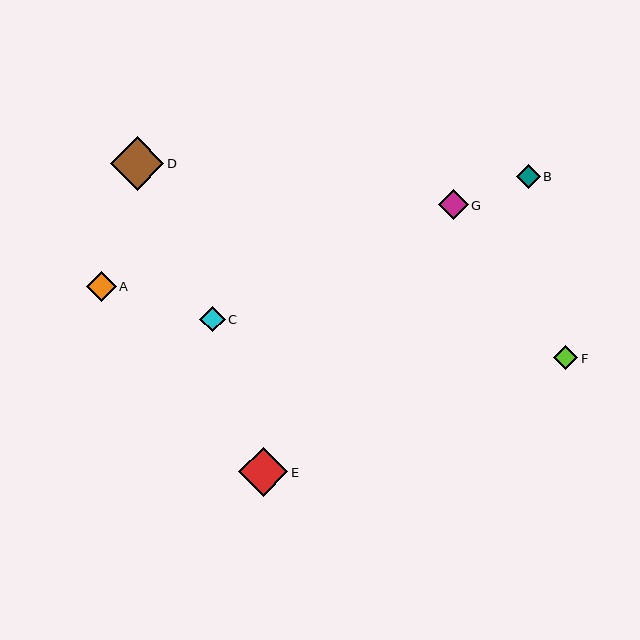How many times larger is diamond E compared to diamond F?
Diamond E is approximately 2.1 times the size of diamond F.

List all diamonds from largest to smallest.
From largest to smallest: D, E, A, G, C, B, F.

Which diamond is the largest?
Diamond D is the largest with a size of approximately 54 pixels.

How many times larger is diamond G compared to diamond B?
Diamond G is approximately 1.3 times the size of diamond B.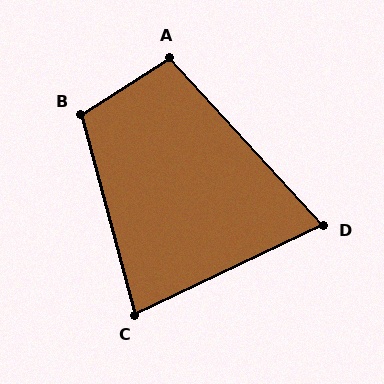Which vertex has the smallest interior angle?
D, at approximately 73 degrees.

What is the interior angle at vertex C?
Approximately 80 degrees (acute).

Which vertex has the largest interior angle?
B, at approximately 107 degrees.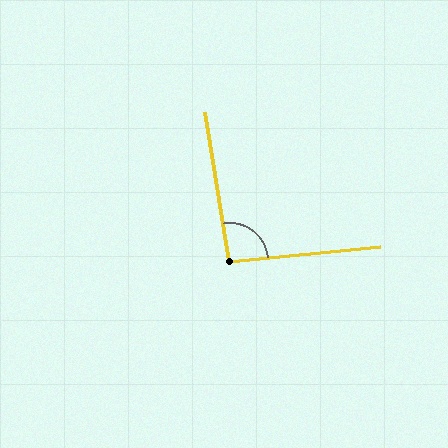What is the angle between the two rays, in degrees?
Approximately 93 degrees.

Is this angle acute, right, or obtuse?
It is approximately a right angle.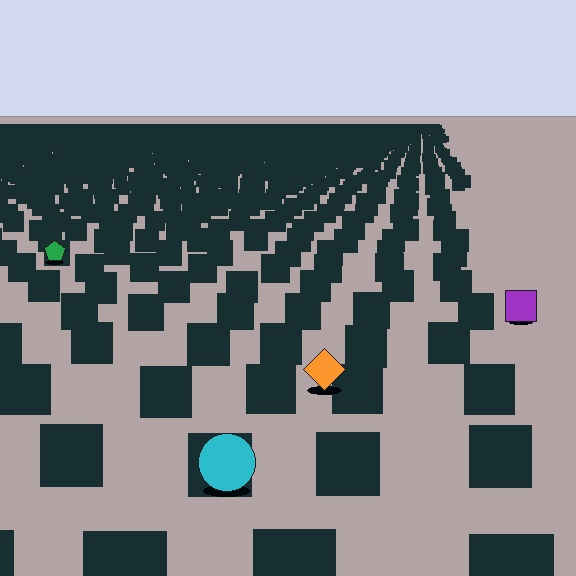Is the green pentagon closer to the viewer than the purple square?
No. The purple square is closer — you can tell from the texture gradient: the ground texture is coarser near it.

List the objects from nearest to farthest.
From nearest to farthest: the cyan circle, the orange diamond, the purple square, the green pentagon.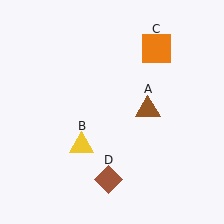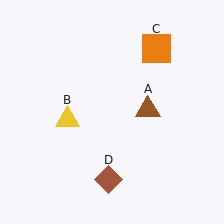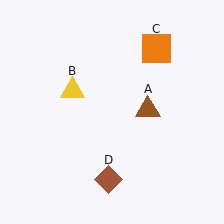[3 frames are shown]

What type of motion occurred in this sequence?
The yellow triangle (object B) rotated clockwise around the center of the scene.